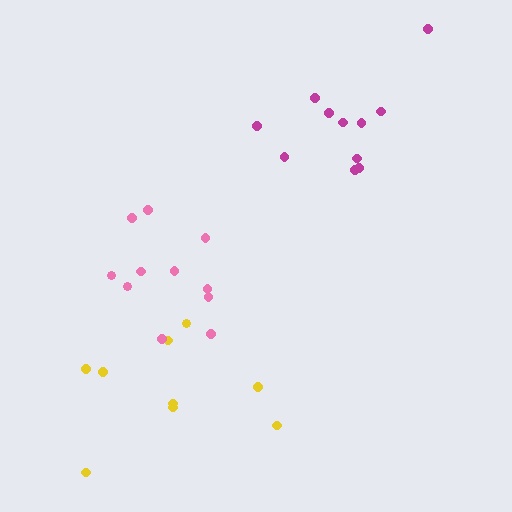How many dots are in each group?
Group 1: 9 dots, Group 2: 11 dots, Group 3: 11 dots (31 total).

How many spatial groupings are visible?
There are 3 spatial groupings.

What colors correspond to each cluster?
The clusters are colored: yellow, pink, magenta.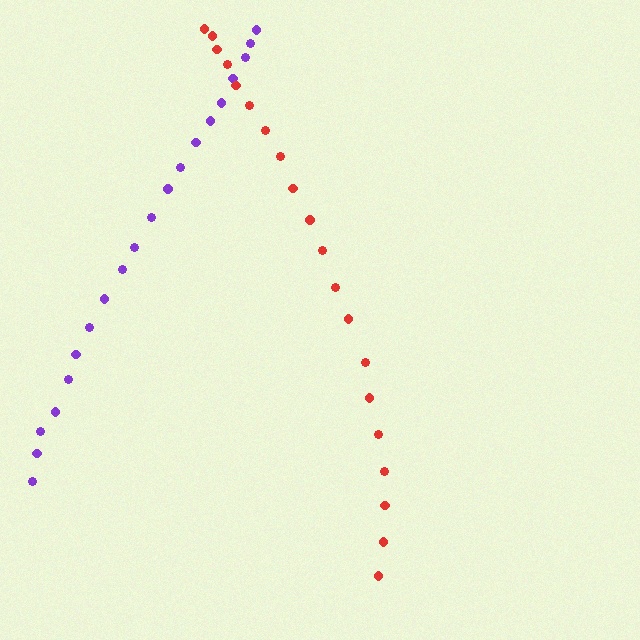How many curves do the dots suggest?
There are 2 distinct paths.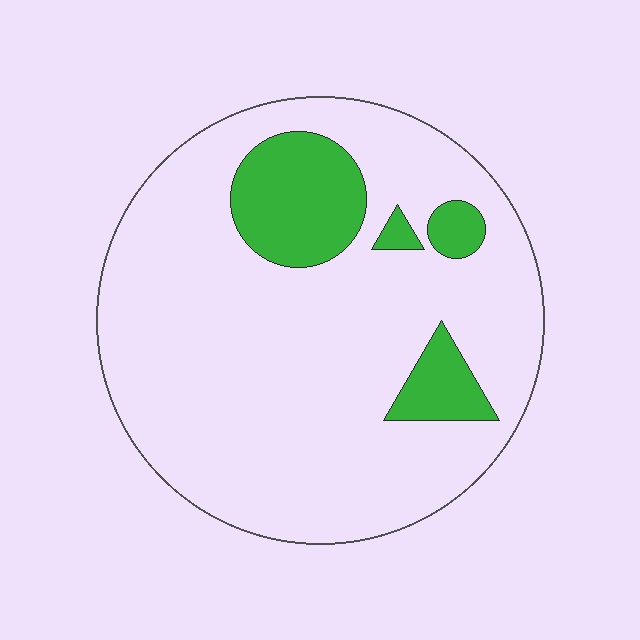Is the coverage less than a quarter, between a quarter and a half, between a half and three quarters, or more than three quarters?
Less than a quarter.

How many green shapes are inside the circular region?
4.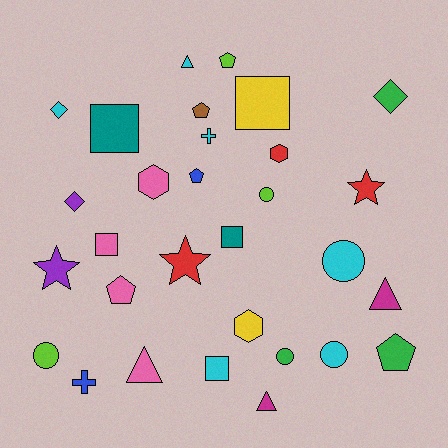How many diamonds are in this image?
There are 3 diamonds.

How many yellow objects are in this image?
There are 2 yellow objects.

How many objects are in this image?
There are 30 objects.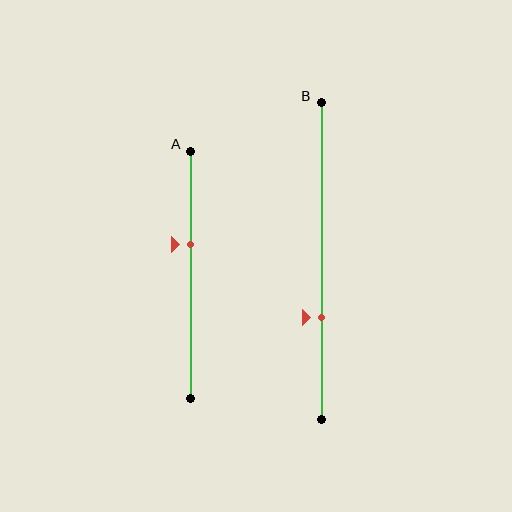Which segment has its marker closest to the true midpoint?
Segment A has its marker closest to the true midpoint.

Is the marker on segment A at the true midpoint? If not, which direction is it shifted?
No, the marker on segment A is shifted upward by about 13% of the segment length.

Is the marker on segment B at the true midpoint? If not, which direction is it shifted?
No, the marker on segment B is shifted downward by about 18% of the segment length.